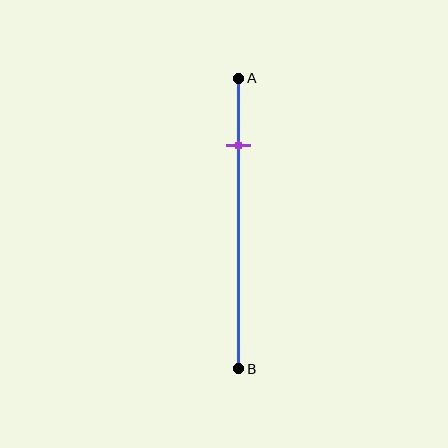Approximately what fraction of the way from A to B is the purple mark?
The purple mark is approximately 25% of the way from A to B.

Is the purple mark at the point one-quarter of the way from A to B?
Yes, the mark is approximately at the one-quarter point.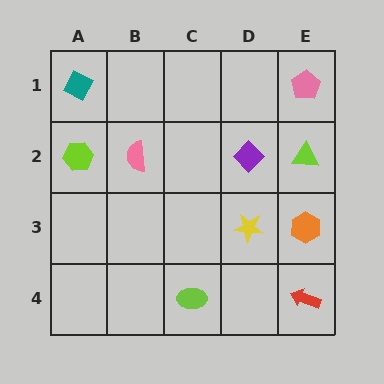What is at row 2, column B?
A pink semicircle.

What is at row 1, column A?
A teal diamond.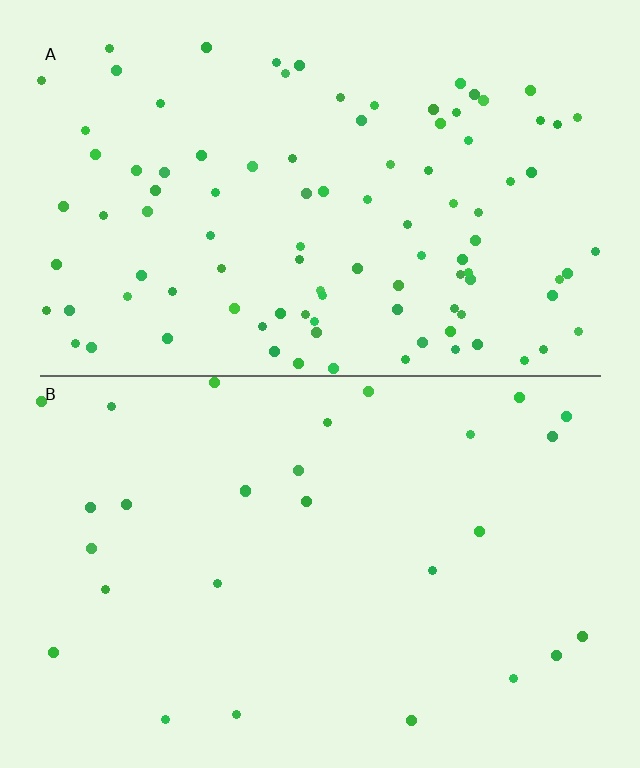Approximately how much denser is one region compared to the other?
Approximately 3.6× — region A over region B.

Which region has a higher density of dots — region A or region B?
A (the top).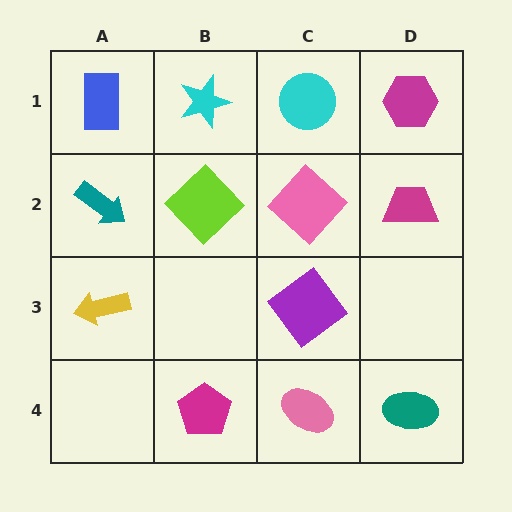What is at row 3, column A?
A yellow arrow.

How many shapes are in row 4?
3 shapes.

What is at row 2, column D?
A magenta trapezoid.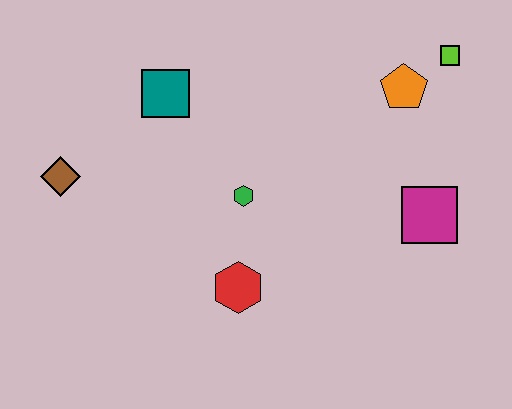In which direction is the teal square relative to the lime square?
The teal square is to the left of the lime square.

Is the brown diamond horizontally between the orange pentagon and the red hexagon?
No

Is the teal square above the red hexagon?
Yes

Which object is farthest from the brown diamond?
The lime square is farthest from the brown diamond.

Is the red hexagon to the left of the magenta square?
Yes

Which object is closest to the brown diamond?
The teal square is closest to the brown diamond.